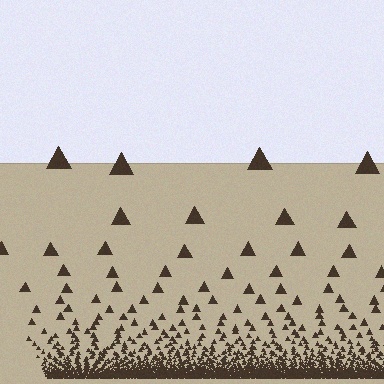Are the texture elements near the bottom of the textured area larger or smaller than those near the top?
Smaller. The gradient is inverted — elements near the bottom are smaller and denser.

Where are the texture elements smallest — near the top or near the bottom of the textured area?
Near the bottom.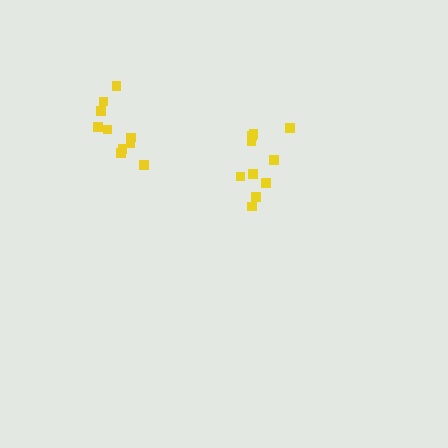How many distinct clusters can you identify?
There are 2 distinct clusters.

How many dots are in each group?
Group 1: 10 dots, Group 2: 10 dots (20 total).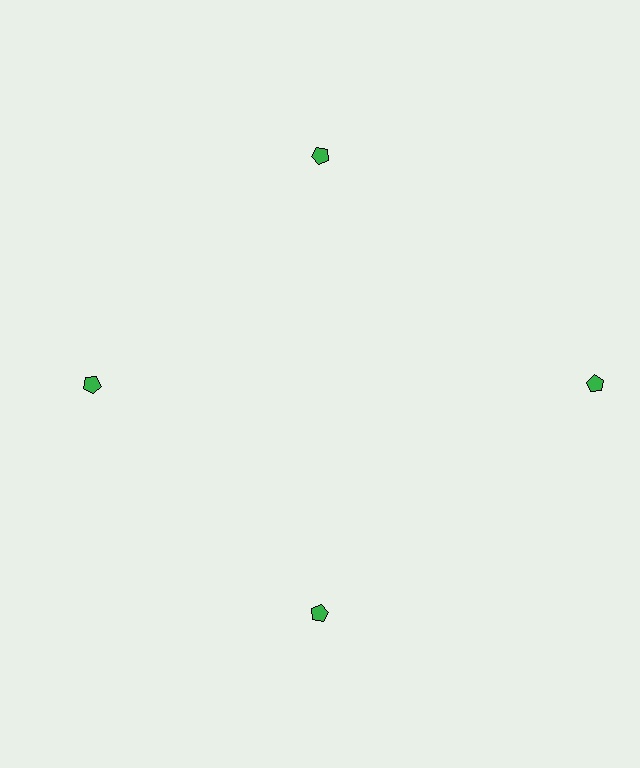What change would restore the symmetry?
The symmetry would be restored by moving it inward, back onto the ring so that all 4 pentagons sit at equal angles and equal distance from the center.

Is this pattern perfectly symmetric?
No. The 4 green pentagons are arranged in a ring, but one element near the 3 o'clock position is pushed outward from the center, breaking the 4-fold rotational symmetry.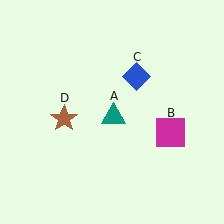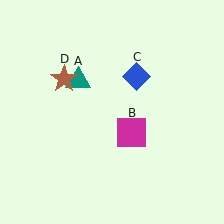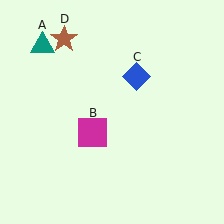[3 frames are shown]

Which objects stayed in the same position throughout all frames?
Blue diamond (object C) remained stationary.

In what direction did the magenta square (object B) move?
The magenta square (object B) moved left.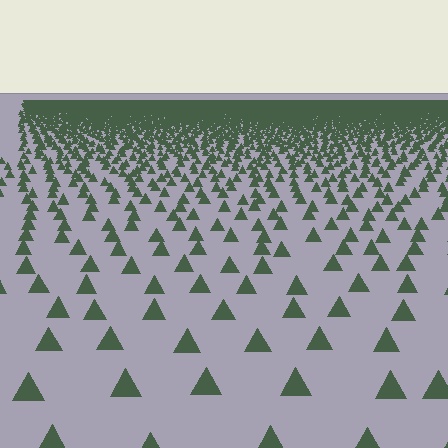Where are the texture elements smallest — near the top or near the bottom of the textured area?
Near the top.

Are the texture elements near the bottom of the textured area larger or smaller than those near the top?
Larger. Near the bottom, elements are closer to the viewer and appear at a bigger on-screen size.